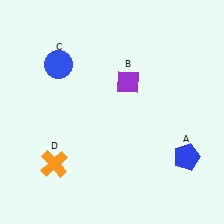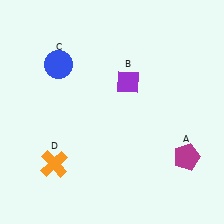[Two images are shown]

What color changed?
The pentagon (A) changed from blue in Image 1 to magenta in Image 2.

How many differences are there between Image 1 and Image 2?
There is 1 difference between the two images.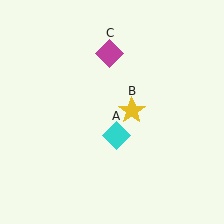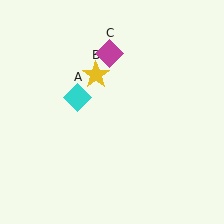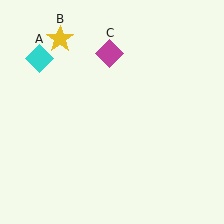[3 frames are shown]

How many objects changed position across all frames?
2 objects changed position: cyan diamond (object A), yellow star (object B).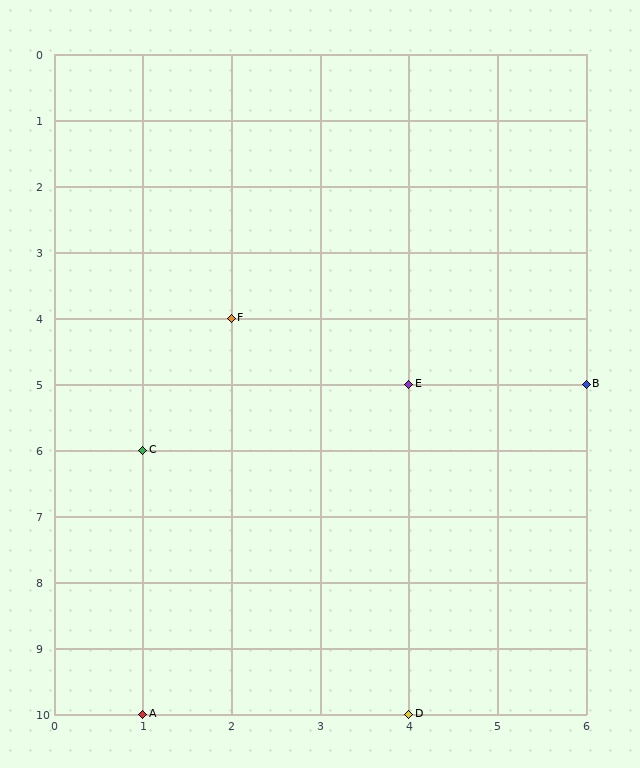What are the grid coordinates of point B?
Point B is at grid coordinates (6, 5).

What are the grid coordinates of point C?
Point C is at grid coordinates (1, 6).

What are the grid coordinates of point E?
Point E is at grid coordinates (4, 5).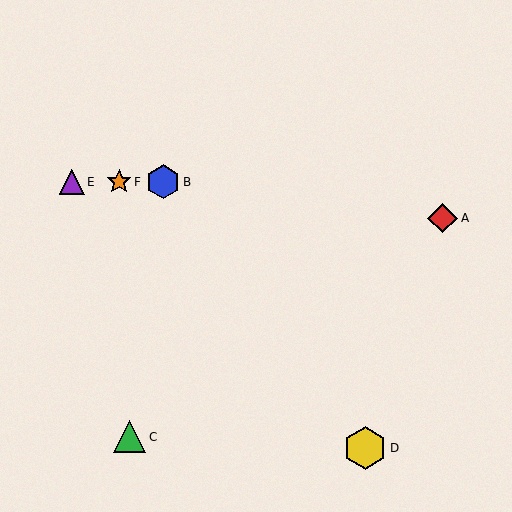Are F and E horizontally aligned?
Yes, both are at y≈182.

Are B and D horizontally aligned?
No, B is at y≈182 and D is at y≈448.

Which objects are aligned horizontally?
Objects B, E, F are aligned horizontally.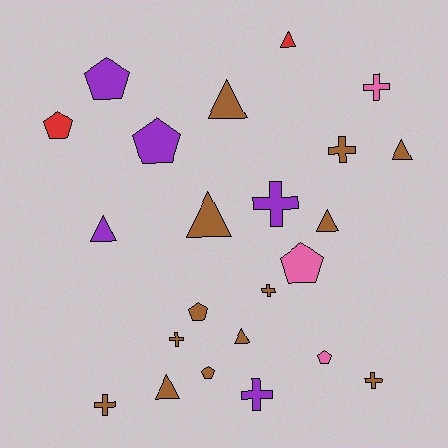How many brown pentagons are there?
There are 2 brown pentagons.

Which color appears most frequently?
Brown, with 13 objects.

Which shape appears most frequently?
Triangle, with 8 objects.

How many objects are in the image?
There are 23 objects.